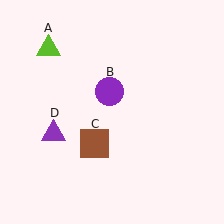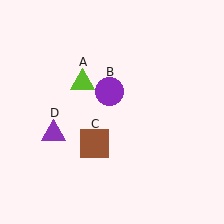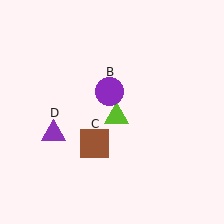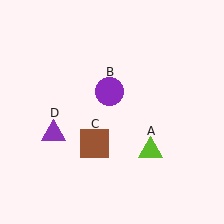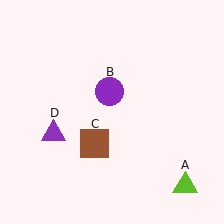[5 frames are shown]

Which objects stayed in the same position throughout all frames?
Purple circle (object B) and brown square (object C) and purple triangle (object D) remained stationary.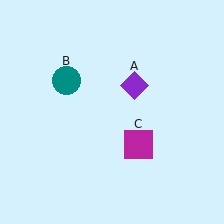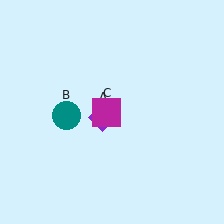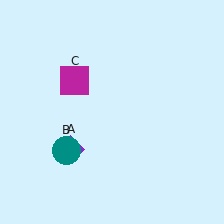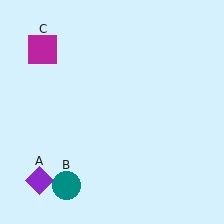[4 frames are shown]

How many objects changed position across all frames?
3 objects changed position: purple diamond (object A), teal circle (object B), magenta square (object C).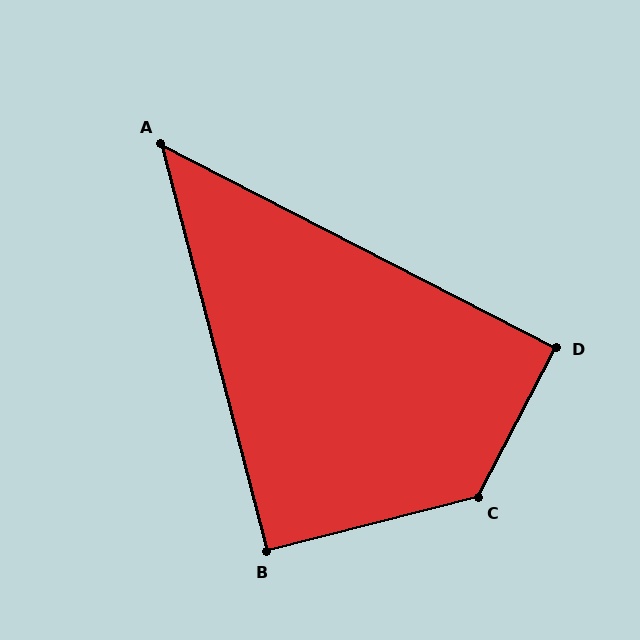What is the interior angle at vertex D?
Approximately 90 degrees (approximately right).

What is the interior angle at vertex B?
Approximately 90 degrees (approximately right).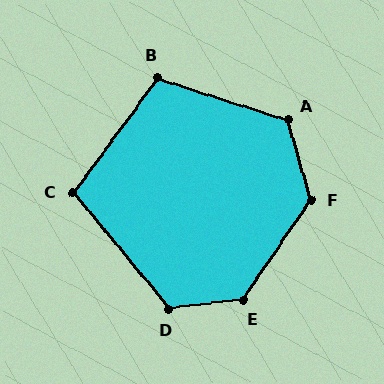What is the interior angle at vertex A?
Approximately 125 degrees (obtuse).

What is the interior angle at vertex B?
Approximately 108 degrees (obtuse).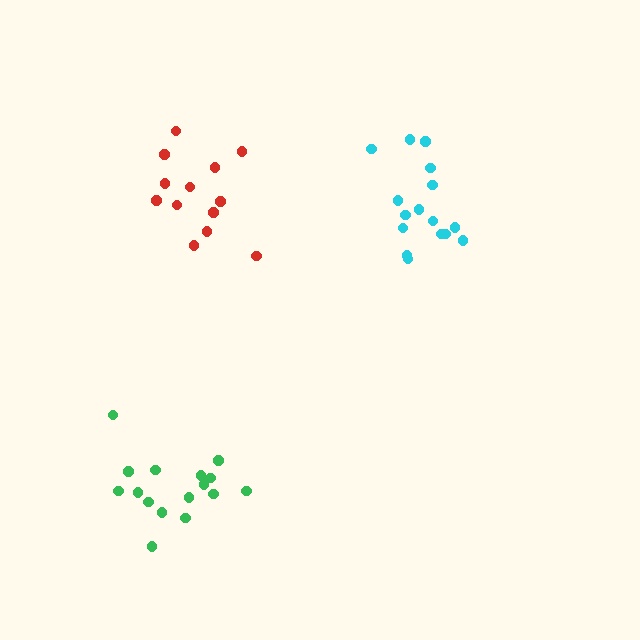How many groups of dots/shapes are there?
There are 3 groups.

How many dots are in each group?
Group 1: 16 dots, Group 2: 13 dots, Group 3: 16 dots (45 total).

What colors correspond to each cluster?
The clusters are colored: green, red, cyan.